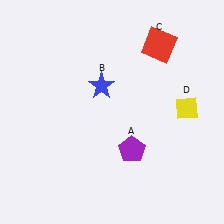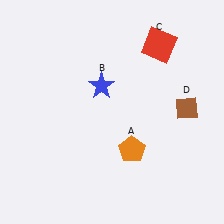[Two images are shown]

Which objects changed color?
A changed from purple to orange. D changed from yellow to brown.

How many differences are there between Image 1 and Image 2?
There are 2 differences between the two images.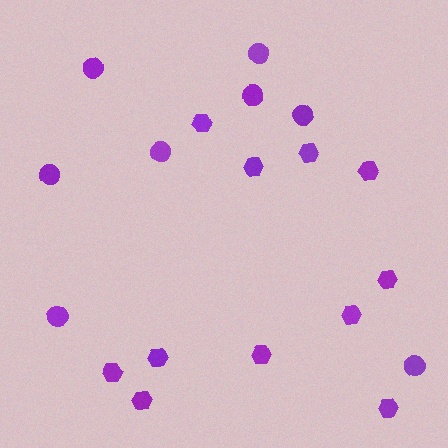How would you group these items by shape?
There are 2 groups: one group of hexagons (11) and one group of circles (8).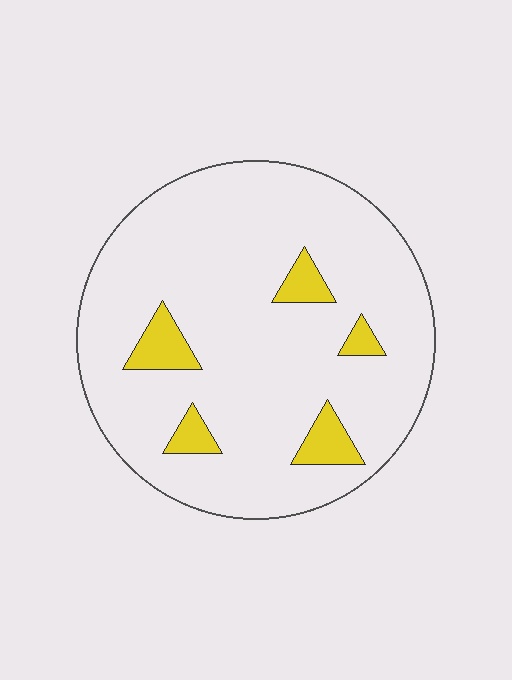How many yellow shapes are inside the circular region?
5.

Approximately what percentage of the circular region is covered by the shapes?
Approximately 10%.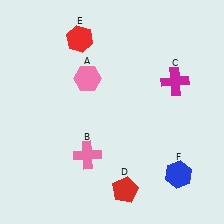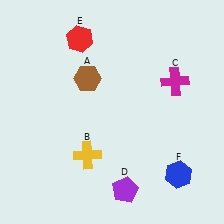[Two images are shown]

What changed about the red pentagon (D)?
In Image 1, D is red. In Image 2, it changed to purple.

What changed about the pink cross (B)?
In Image 1, B is pink. In Image 2, it changed to yellow.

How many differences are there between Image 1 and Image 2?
There are 3 differences between the two images.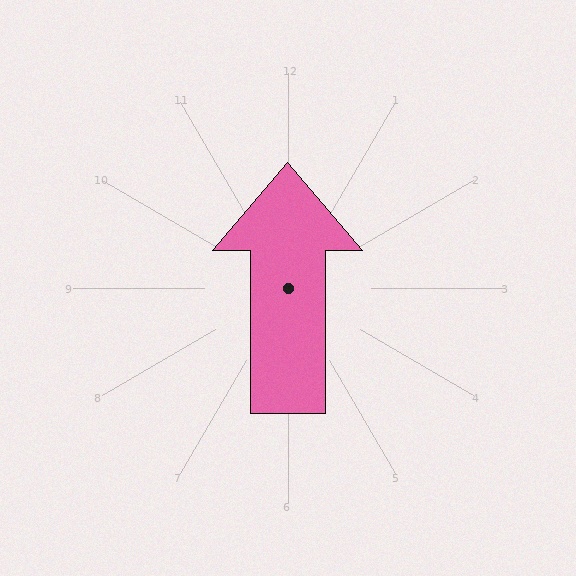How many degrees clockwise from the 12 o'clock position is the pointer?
Approximately 360 degrees.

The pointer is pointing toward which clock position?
Roughly 12 o'clock.